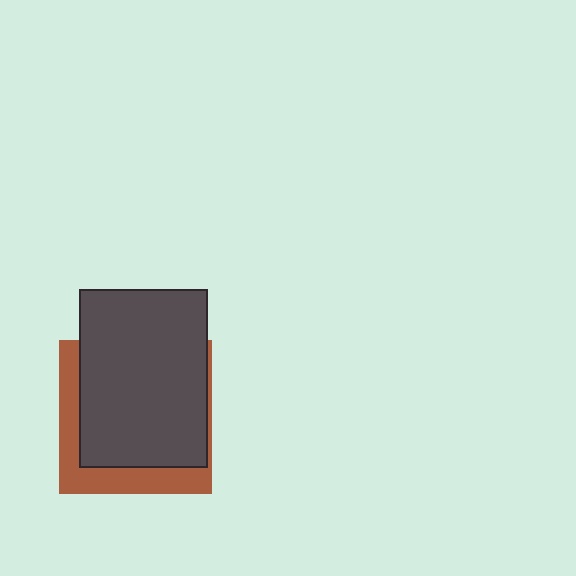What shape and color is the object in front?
The object in front is a dark gray rectangle.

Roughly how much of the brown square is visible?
A small part of it is visible (roughly 30%).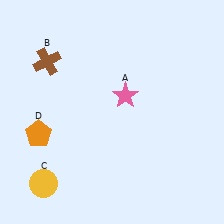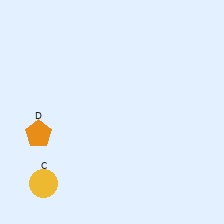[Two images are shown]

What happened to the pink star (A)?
The pink star (A) was removed in Image 2. It was in the top-right area of Image 1.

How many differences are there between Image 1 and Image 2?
There are 2 differences between the two images.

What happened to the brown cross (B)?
The brown cross (B) was removed in Image 2. It was in the top-left area of Image 1.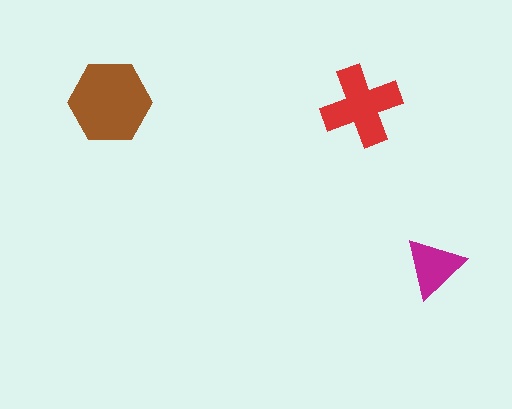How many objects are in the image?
There are 3 objects in the image.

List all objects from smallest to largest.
The magenta triangle, the red cross, the brown hexagon.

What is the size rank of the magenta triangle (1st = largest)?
3rd.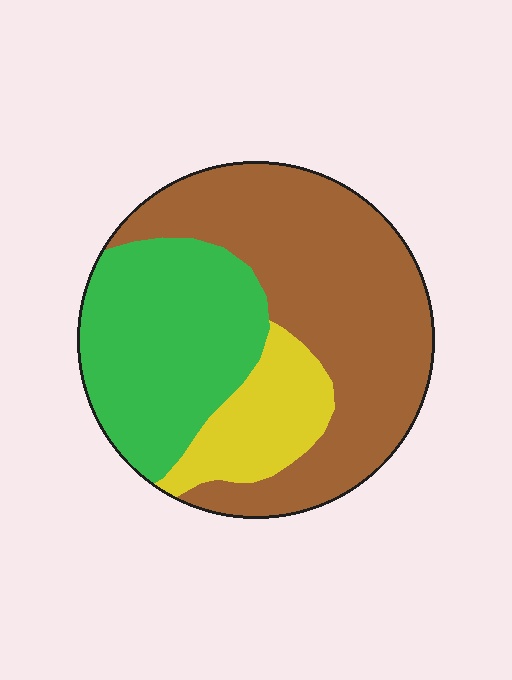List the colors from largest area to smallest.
From largest to smallest: brown, green, yellow.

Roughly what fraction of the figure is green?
Green covers roughly 35% of the figure.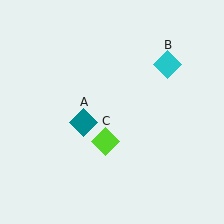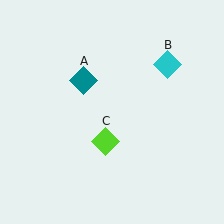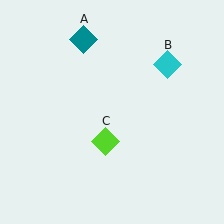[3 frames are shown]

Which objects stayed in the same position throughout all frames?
Cyan diamond (object B) and lime diamond (object C) remained stationary.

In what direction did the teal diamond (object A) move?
The teal diamond (object A) moved up.